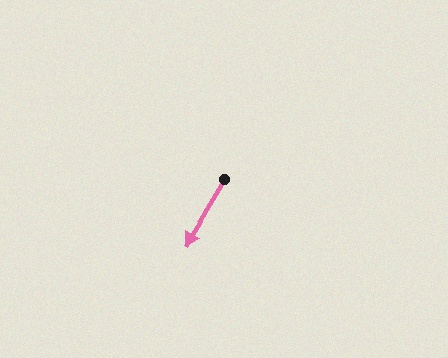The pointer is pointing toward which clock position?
Roughly 7 o'clock.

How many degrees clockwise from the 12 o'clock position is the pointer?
Approximately 210 degrees.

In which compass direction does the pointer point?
Southwest.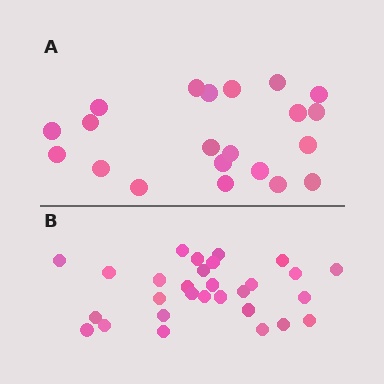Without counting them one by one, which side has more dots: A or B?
Region B (the bottom region) has more dots.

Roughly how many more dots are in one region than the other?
Region B has roughly 8 or so more dots than region A.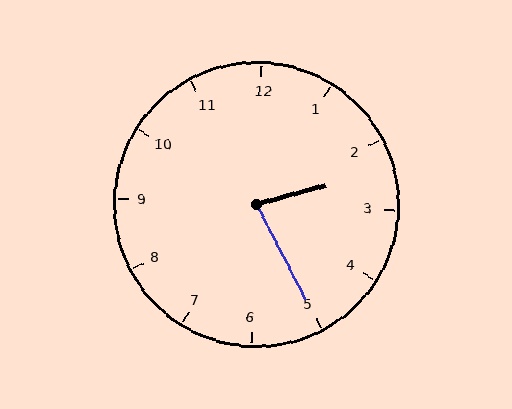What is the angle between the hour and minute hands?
Approximately 78 degrees.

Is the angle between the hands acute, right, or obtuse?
It is acute.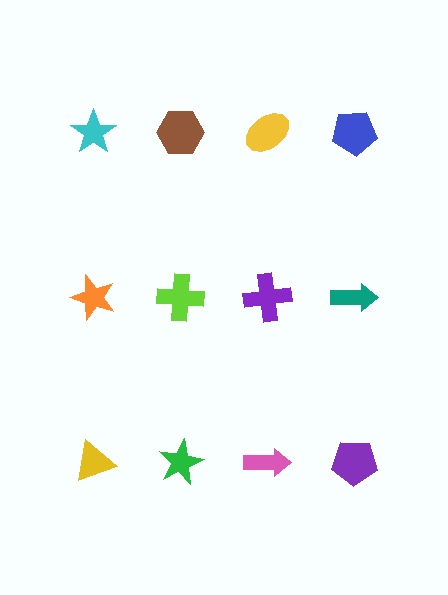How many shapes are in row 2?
4 shapes.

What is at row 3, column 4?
A purple pentagon.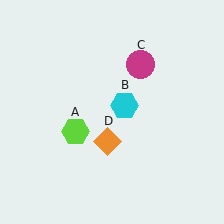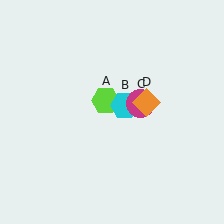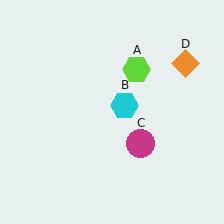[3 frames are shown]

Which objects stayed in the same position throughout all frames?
Cyan hexagon (object B) remained stationary.